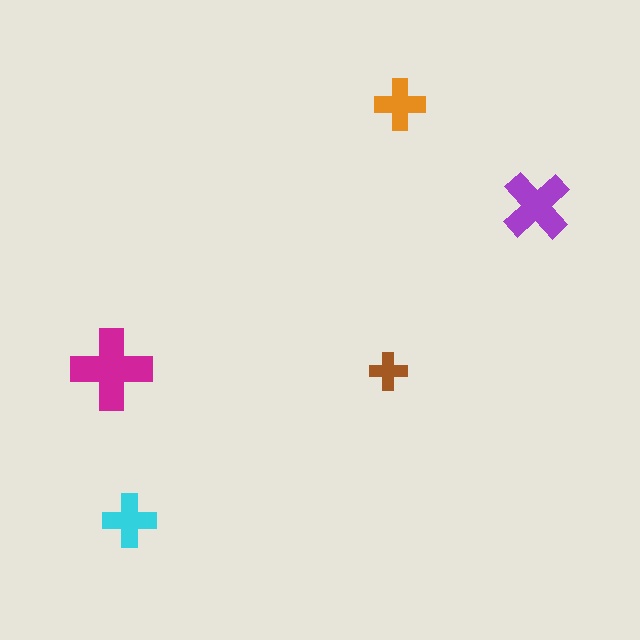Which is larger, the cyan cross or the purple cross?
The purple one.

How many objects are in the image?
There are 5 objects in the image.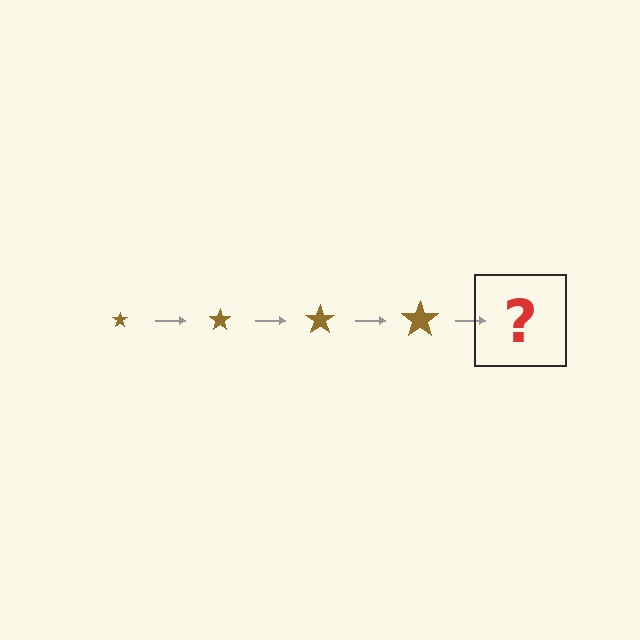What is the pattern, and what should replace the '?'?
The pattern is that the star gets progressively larger each step. The '?' should be a brown star, larger than the previous one.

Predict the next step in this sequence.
The next step is a brown star, larger than the previous one.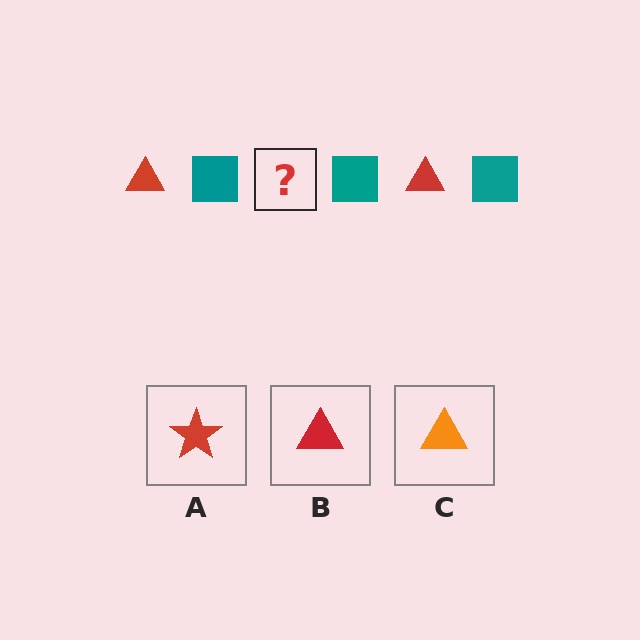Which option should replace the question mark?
Option B.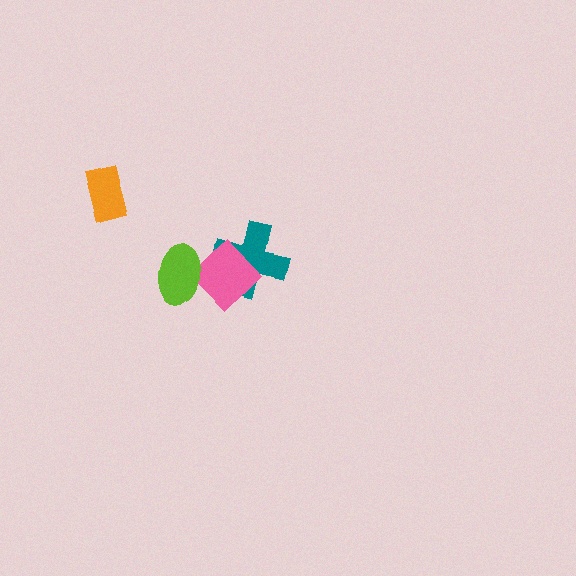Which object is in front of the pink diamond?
The lime ellipse is in front of the pink diamond.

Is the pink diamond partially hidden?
Yes, it is partially covered by another shape.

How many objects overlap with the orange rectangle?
0 objects overlap with the orange rectangle.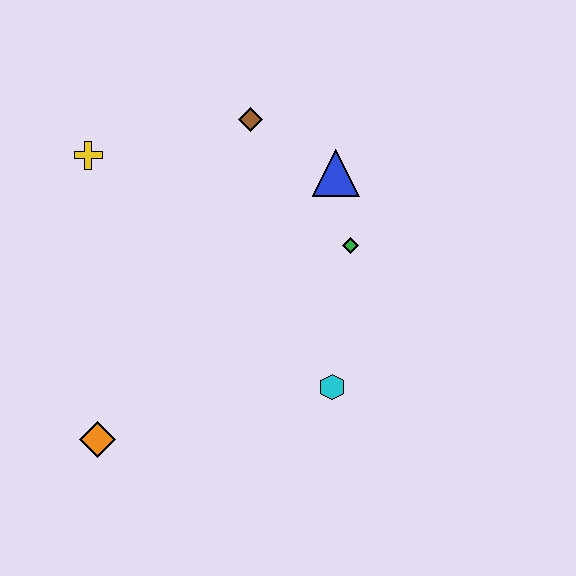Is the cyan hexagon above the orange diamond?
Yes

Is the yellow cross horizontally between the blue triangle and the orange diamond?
No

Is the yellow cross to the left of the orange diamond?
Yes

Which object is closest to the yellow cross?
The brown diamond is closest to the yellow cross.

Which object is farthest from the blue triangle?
The orange diamond is farthest from the blue triangle.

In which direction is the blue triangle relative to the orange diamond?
The blue triangle is above the orange diamond.